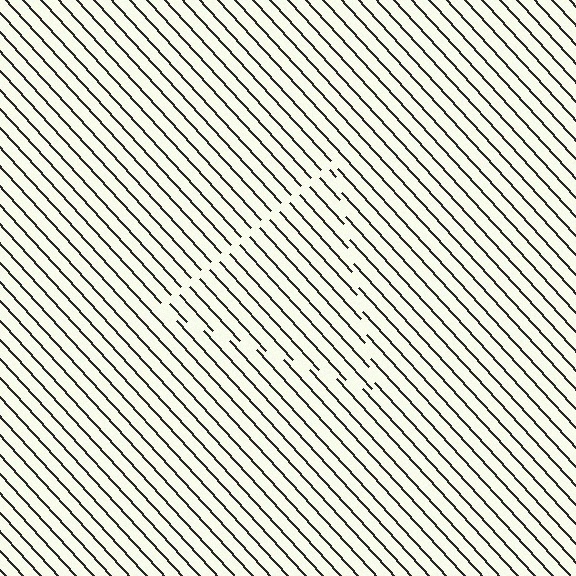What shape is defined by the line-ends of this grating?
An illusory triangle. The interior of the shape contains the same grating, shifted by half a period — the contour is defined by the phase discontinuity where line-ends from the inner and outer gratings abut.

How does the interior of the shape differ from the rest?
The interior of the shape contains the same grating, shifted by half a period — the contour is defined by the phase discontinuity where line-ends from the inner and outer gratings abut.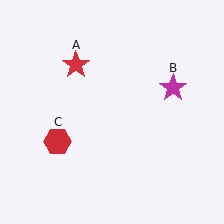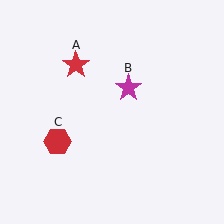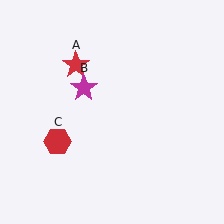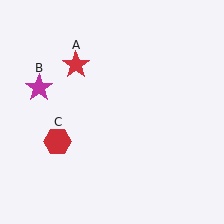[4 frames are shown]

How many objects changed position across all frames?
1 object changed position: magenta star (object B).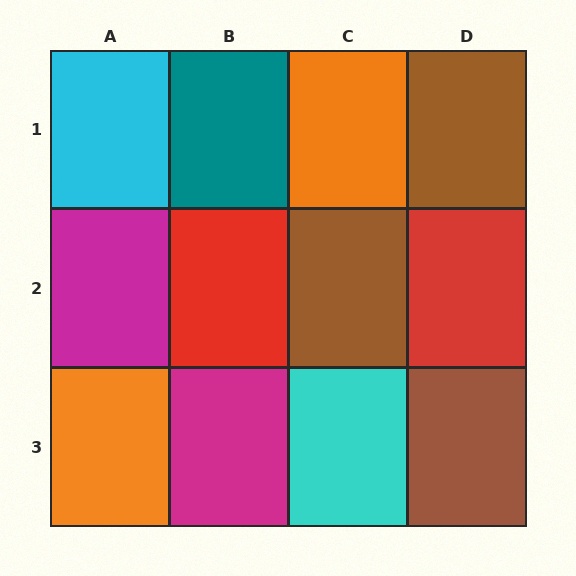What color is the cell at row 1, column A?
Cyan.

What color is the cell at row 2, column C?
Brown.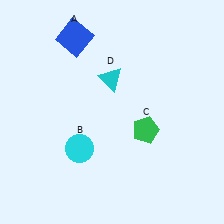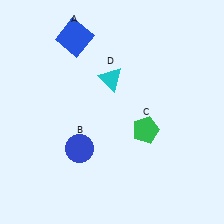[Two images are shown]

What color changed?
The circle (B) changed from cyan in Image 1 to blue in Image 2.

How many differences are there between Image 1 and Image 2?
There is 1 difference between the two images.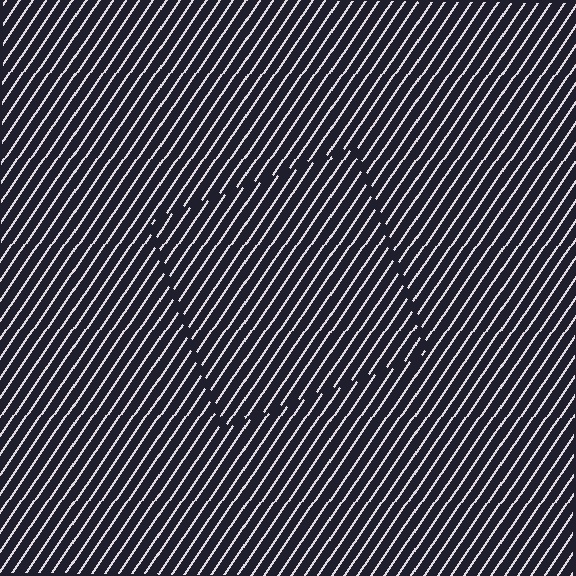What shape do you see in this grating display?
An illusory square. The interior of the shape contains the same grating, shifted by half a period — the contour is defined by the phase discontinuity where line-ends from the inner and outer gratings abut.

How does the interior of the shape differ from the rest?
The interior of the shape contains the same grating, shifted by half a period — the contour is defined by the phase discontinuity where line-ends from the inner and outer gratings abut.